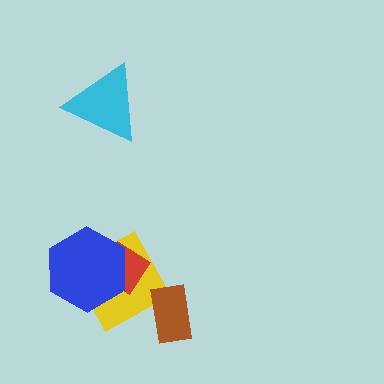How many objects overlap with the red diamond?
2 objects overlap with the red diamond.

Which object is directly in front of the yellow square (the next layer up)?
The red diamond is directly in front of the yellow square.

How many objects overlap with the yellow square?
2 objects overlap with the yellow square.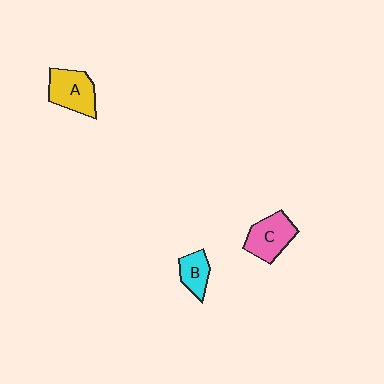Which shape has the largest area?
Shape A (yellow).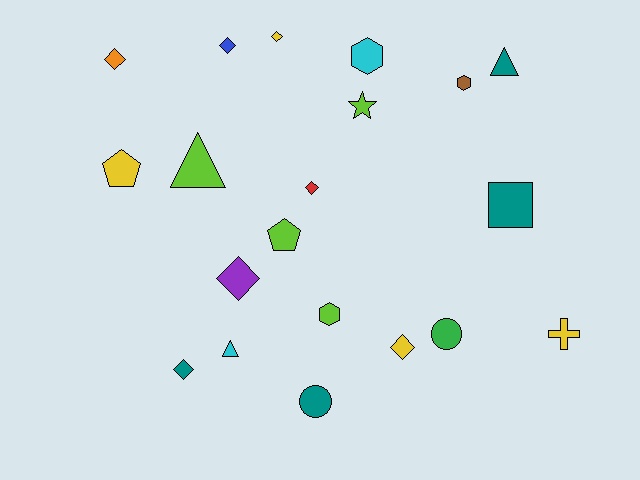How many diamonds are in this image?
There are 7 diamonds.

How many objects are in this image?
There are 20 objects.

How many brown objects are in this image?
There is 1 brown object.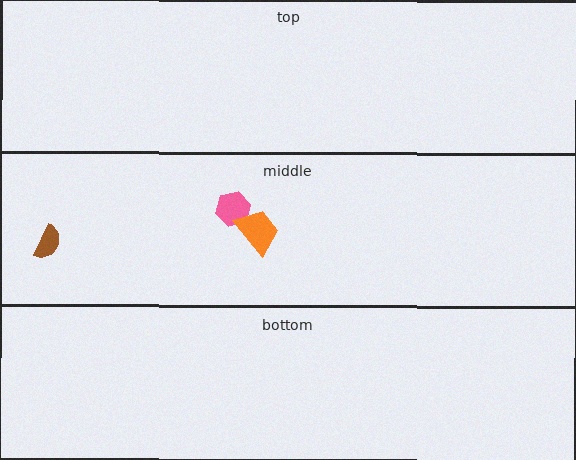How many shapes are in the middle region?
3.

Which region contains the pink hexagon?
The middle region.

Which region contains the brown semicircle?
The middle region.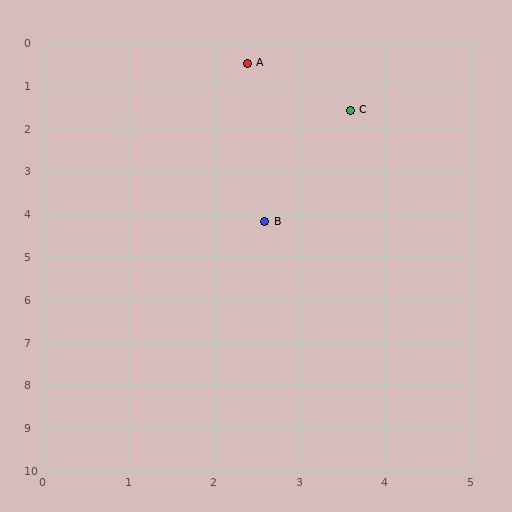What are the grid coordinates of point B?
Point B is at approximately (2.6, 4.2).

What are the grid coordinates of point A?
Point A is at approximately (2.4, 0.5).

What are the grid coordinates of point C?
Point C is at approximately (3.6, 1.6).